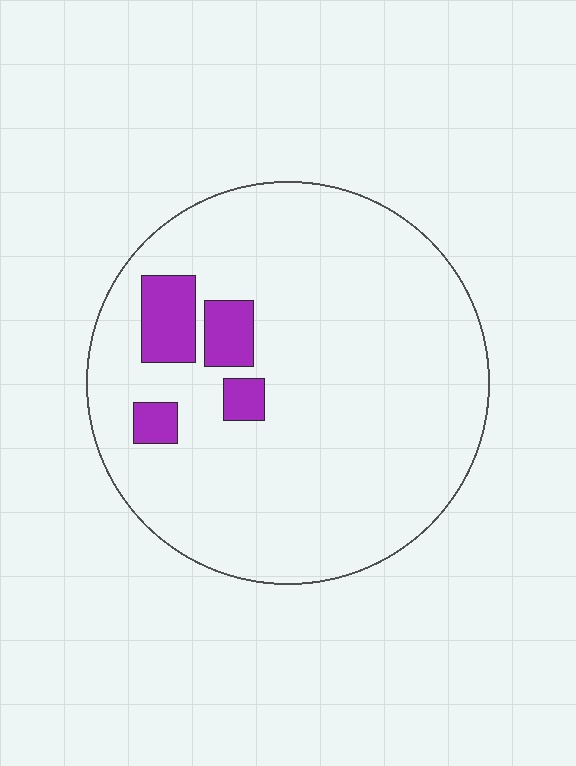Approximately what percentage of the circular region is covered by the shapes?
Approximately 10%.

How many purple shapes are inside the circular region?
4.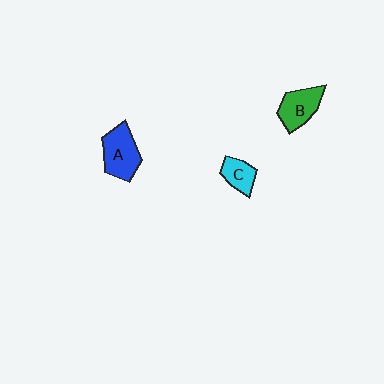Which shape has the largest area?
Shape A (blue).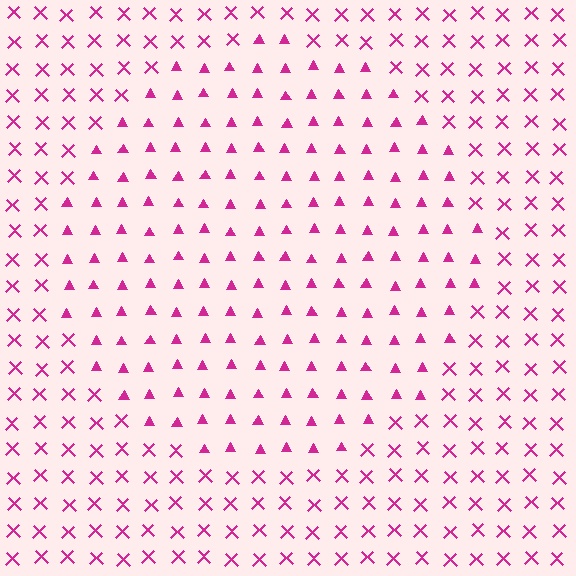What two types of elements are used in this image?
The image uses triangles inside the circle region and X marks outside it.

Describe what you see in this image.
The image is filled with small magenta elements arranged in a uniform grid. A circle-shaped region contains triangles, while the surrounding area contains X marks. The boundary is defined purely by the change in element shape.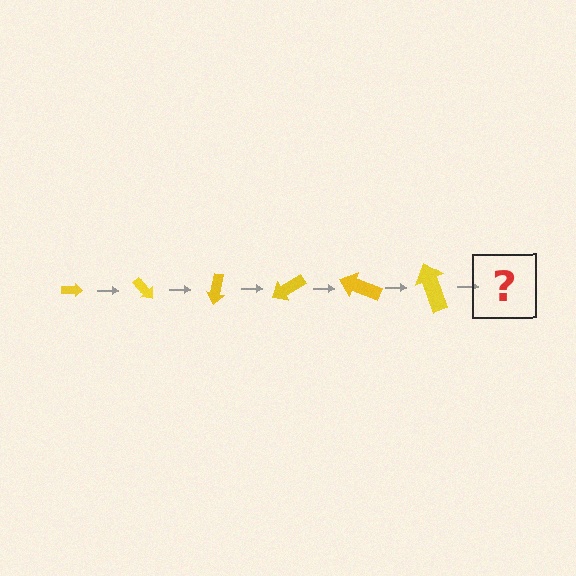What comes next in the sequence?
The next element should be an arrow, larger than the previous one and rotated 300 degrees from the start.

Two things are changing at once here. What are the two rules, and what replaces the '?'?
The two rules are that the arrow grows larger each step and it rotates 50 degrees each step. The '?' should be an arrow, larger than the previous one and rotated 300 degrees from the start.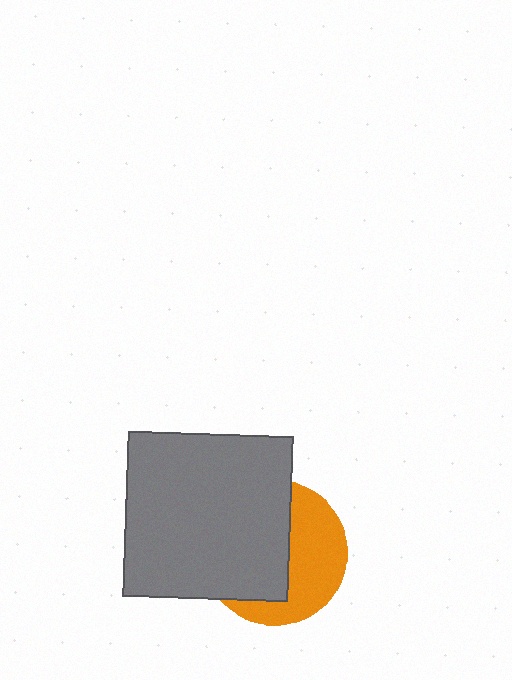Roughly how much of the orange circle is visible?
A small part of it is visible (roughly 44%).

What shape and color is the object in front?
The object in front is a gray square.